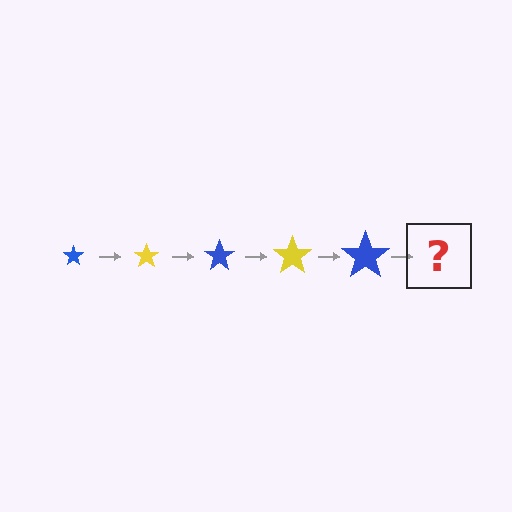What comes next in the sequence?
The next element should be a yellow star, larger than the previous one.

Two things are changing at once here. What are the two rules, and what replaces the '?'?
The two rules are that the star grows larger each step and the color cycles through blue and yellow. The '?' should be a yellow star, larger than the previous one.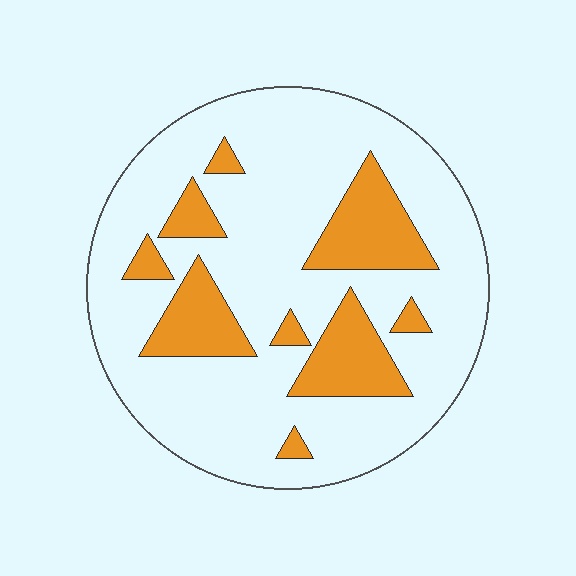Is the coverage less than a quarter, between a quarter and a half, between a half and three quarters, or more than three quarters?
Less than a quarter.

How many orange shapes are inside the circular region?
9.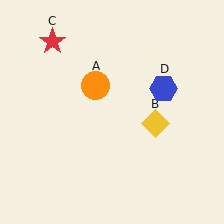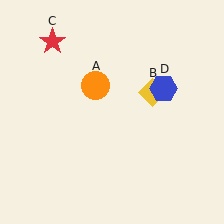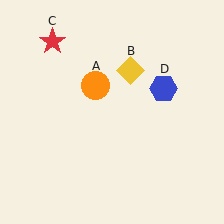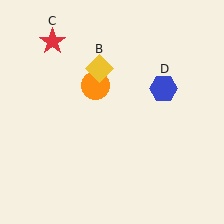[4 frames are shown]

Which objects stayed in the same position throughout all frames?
Orange circle (object A) and red star (object C) and blue hexagon (object D) remained stationary.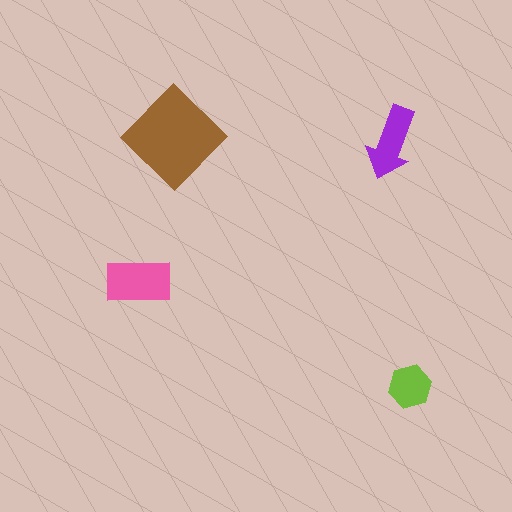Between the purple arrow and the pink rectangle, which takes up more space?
The pink rectangle.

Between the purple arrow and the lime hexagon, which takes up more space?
The purple arrow.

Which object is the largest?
The brown diamond.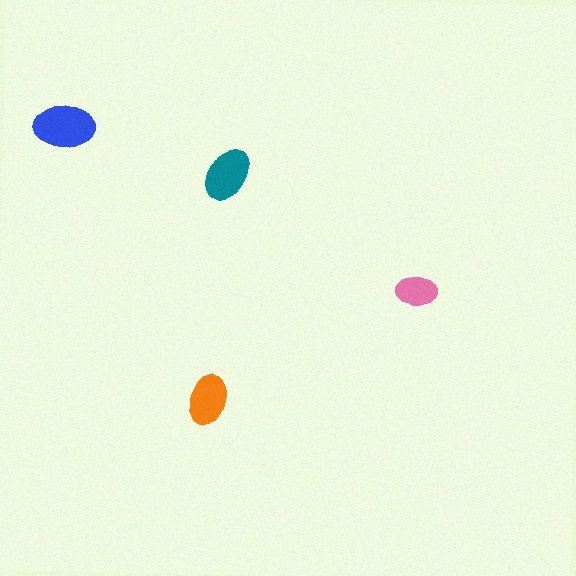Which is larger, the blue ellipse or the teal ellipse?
The blue one.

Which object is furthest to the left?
The blue ellipse is leftmost.